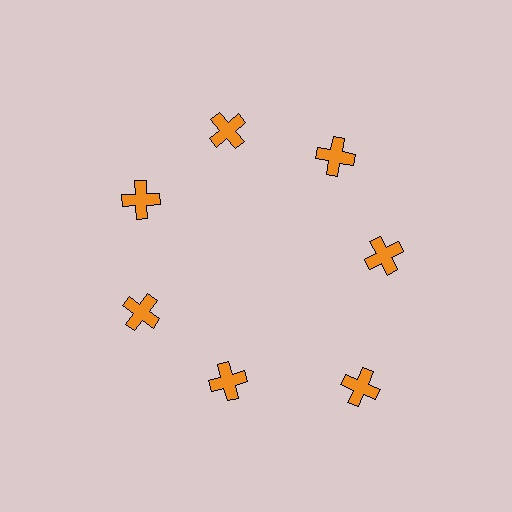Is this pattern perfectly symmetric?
No. The 7 orange crosses are arranged in a ring, but one element near the 5 o'clock position is pushed outward from the center, breaking the 7-fold rotational symmetry.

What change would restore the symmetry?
The symmetry would be restored by moving it inward, back onto the ring so that all 7 crosses sit at equal angles and equal distance from the center.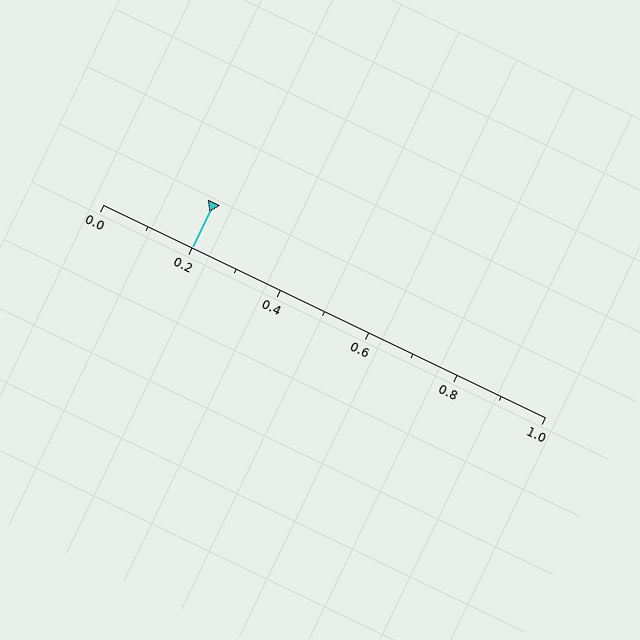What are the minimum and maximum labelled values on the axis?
The axis runs from 0.0 to 1.0.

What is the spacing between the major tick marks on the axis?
The major ticks are spaced 0.2 apart.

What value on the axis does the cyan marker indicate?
The marker indicates approximately 0.2.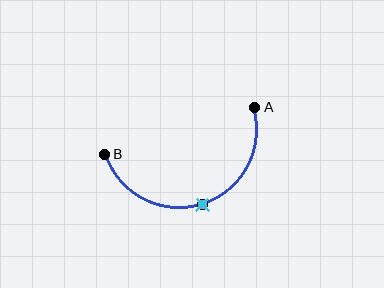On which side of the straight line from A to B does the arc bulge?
The arc bulges below the straight line connecting A and B.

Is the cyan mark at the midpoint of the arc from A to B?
Yes. The cyan mark lies on the arc at equal arc-length from both A and B — it is the arc midpoint.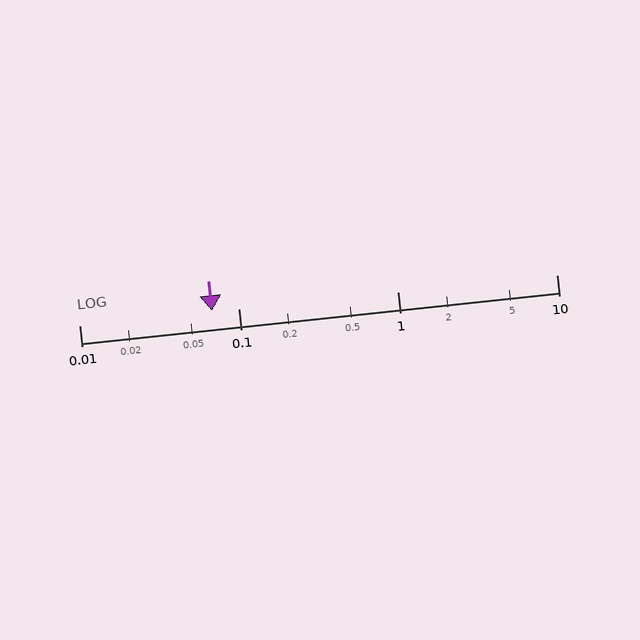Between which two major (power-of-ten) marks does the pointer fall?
The pointer is between 0.01 and 0.1.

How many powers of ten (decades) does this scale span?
The scale spans 3 decades, from 0.01 to 10.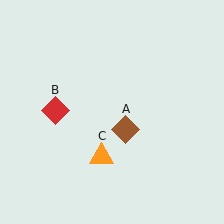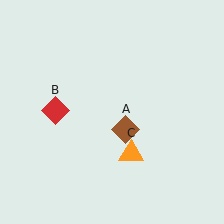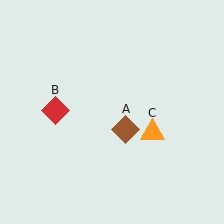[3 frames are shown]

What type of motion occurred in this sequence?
The orange triangle (object C) rotated counterclockwise around the center of the scene.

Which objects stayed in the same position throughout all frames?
Brown diamond (object A) and red diamond (object B) remained stationary.